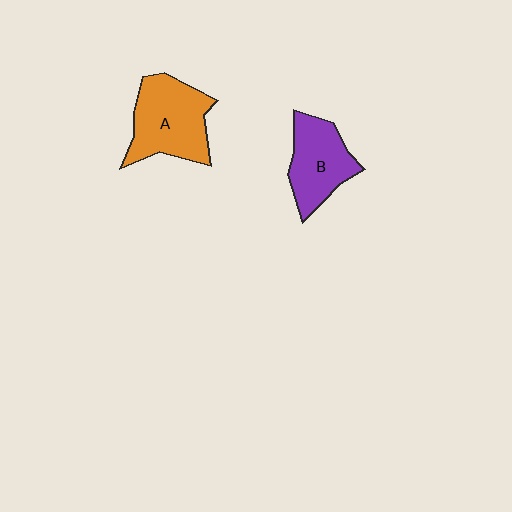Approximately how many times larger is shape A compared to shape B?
Approximately 1.3 times.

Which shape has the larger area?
Shape A (orange).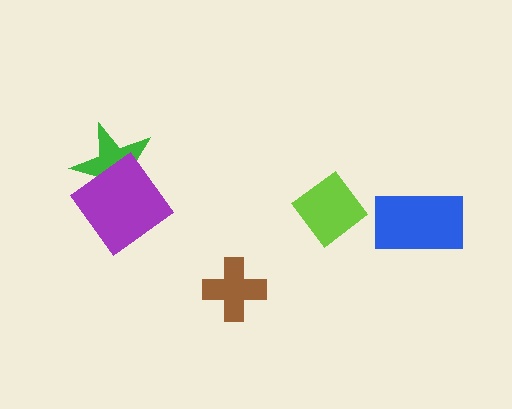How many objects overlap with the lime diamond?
0 objects overlap with the lime diamond.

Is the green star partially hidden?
Yes, it is partially covered by another shape.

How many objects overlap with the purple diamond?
1 object overlaps with the purple diamond.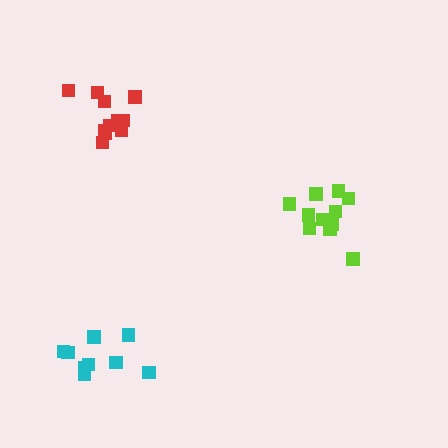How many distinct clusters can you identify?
There are 3 distinct clusters.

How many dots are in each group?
Group 1: 11 dots, Group 2: 11 dots, Group 3: 9 dots (31 total).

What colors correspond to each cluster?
The clusters are colored: lime, red, cyan.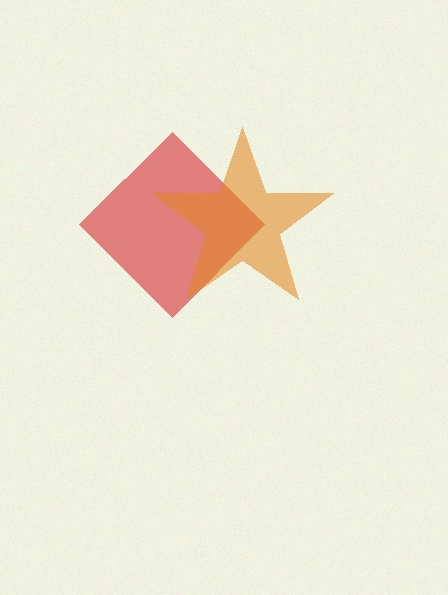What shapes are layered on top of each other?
The layered shapes are: a red diamond, an orange star.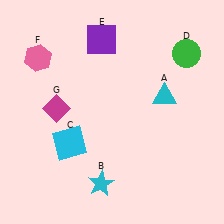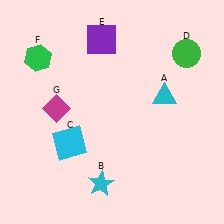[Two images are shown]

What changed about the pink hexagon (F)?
In Image 1, F is pink. In Image 2, it changed to green.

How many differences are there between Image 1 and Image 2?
There is 1 difference between the two images.